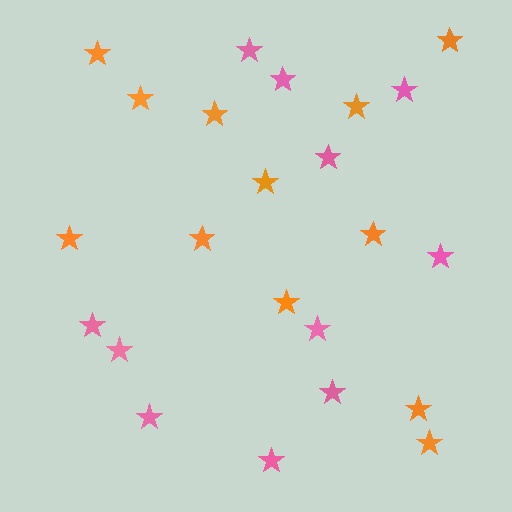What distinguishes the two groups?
There are 2 groups: one group of pink stars (11) and one group of orange stars (12).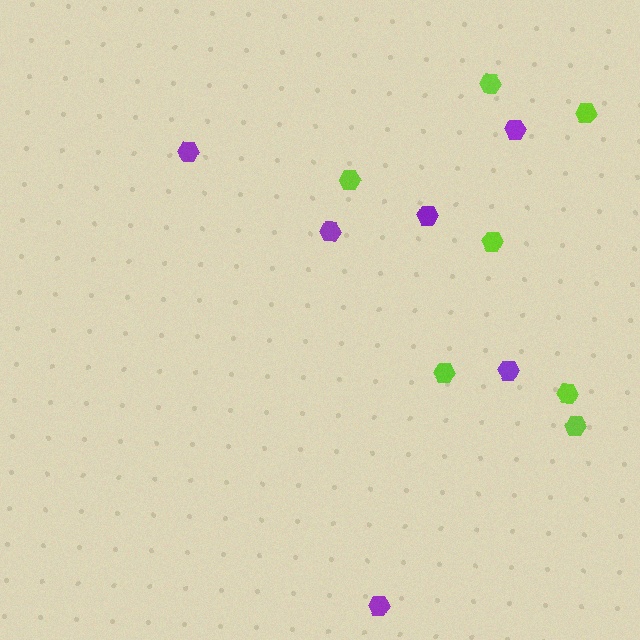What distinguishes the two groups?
There are 2 groups: one group of lime hexagons (7) and one group of purple hexagons (6).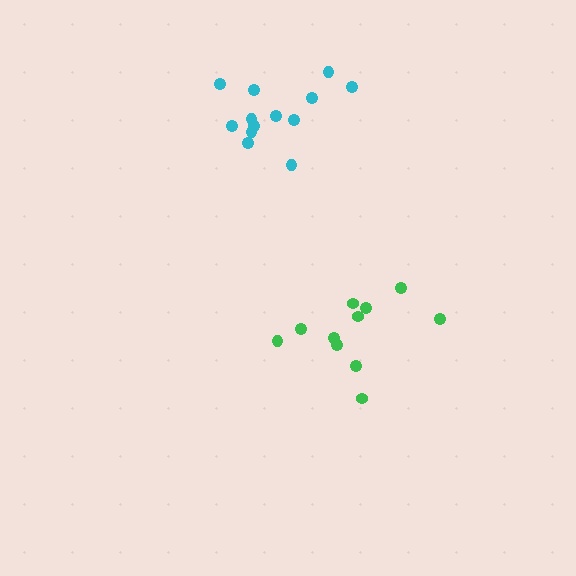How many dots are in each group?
Group 1: 11 dots, Group 2: 13 dots (24 total).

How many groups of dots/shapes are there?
There are 2 groups.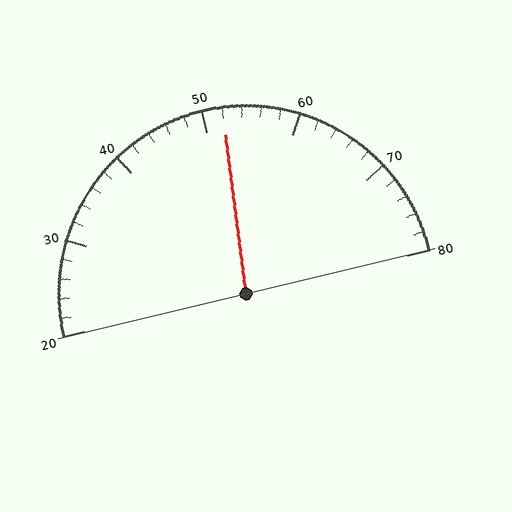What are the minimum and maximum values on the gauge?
The gauge ranges from 20 to 80.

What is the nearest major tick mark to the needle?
The nearest major tick mark is 50.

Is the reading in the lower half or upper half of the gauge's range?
The reading is in the upper half of the range (20 to 80).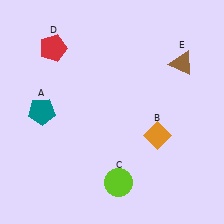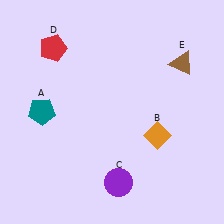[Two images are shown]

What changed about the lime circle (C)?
In Image 1, C is lime. In Image 2, it changed to purple.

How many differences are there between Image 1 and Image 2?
There is 1 difference between the two images.